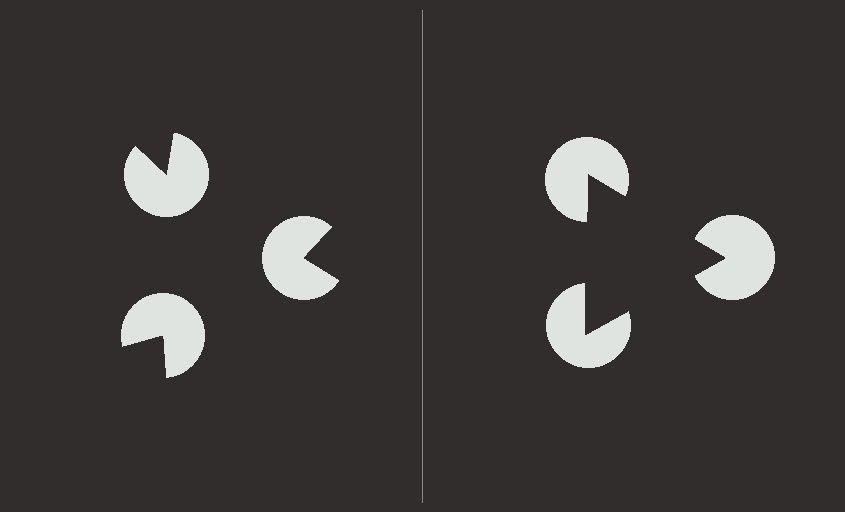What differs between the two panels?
The pac-man discs are positioned identically on both sides; only the wedge orientations differ. On the right they align to a triangle; on the left they are misaligned.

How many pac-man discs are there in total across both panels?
6 — 3 on each side.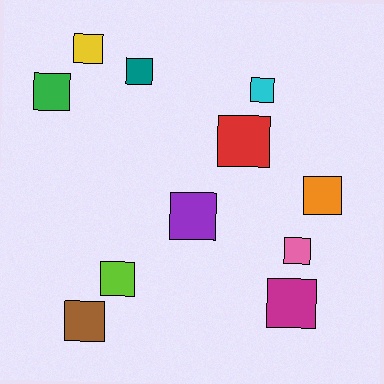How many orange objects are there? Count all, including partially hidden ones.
There is 1 orange object.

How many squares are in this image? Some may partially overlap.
There are 11 squares.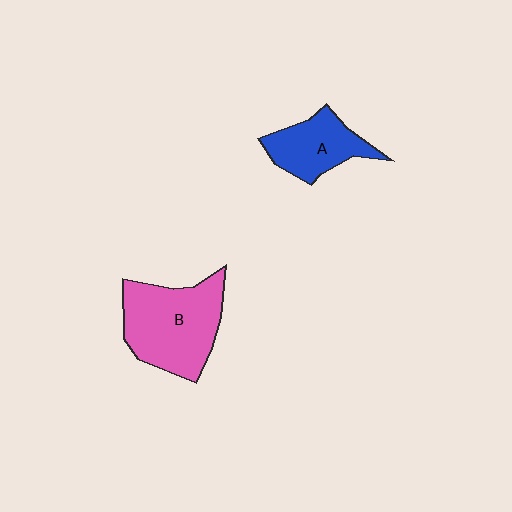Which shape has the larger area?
Shape B (pink).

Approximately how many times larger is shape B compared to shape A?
Approximately 1.7 times.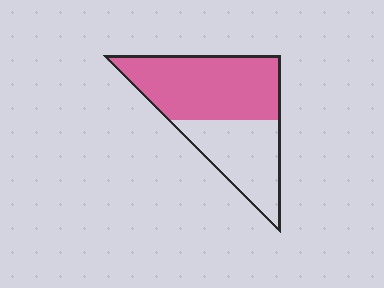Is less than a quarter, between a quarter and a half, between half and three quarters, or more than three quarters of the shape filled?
Between half and three quarters.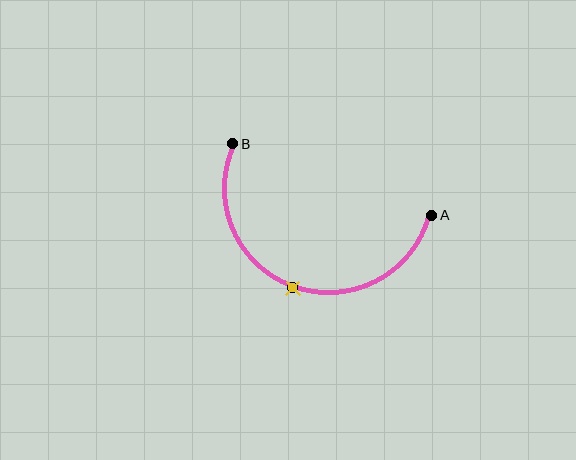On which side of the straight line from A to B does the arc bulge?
The arc bulges below the straight line connecting A and B.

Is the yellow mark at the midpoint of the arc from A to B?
Yes. The yellow mark lies on the arc at equal arc-length from both A and B — it is the arc midpoint.